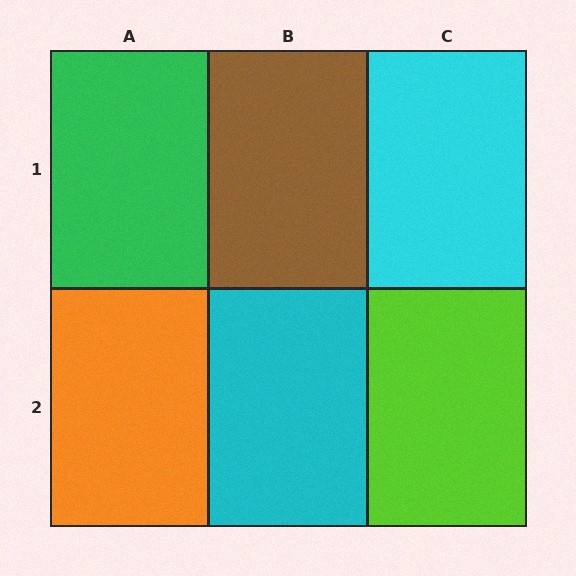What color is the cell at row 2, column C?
Lime.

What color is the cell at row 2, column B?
Cyan.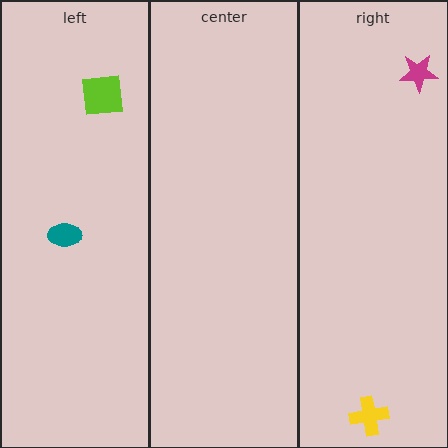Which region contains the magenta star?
The right region.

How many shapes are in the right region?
2.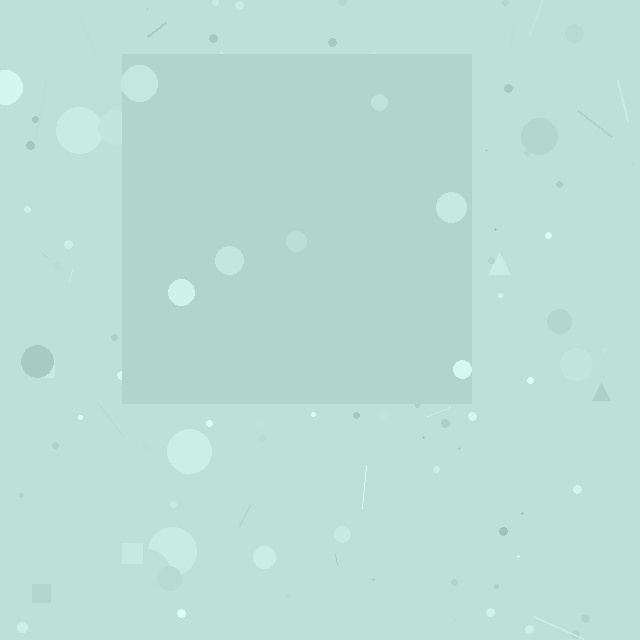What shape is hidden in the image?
A square is hidden in the image.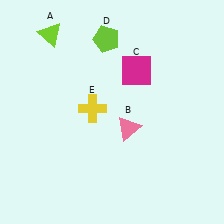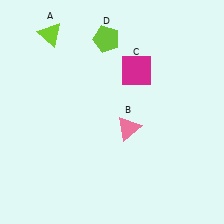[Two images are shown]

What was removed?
The yellow cross (E) was removed in Image 2.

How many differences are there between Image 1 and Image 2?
There is 1 difference between the two images.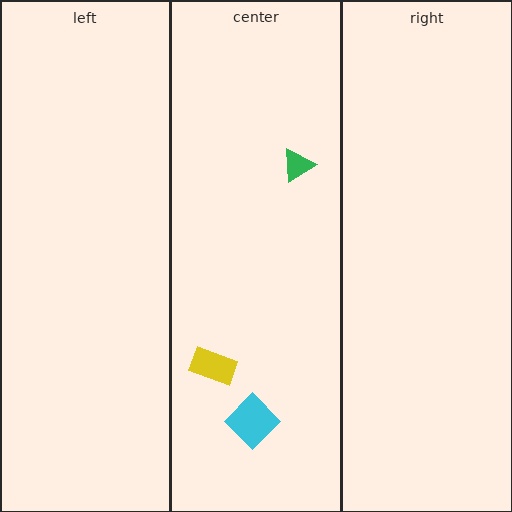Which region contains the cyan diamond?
The center region.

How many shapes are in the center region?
3.